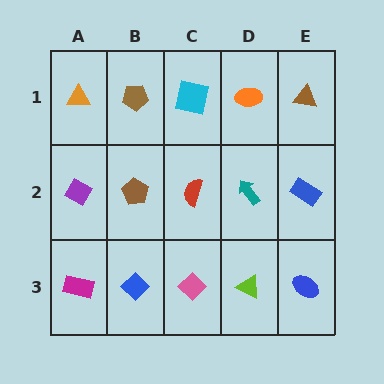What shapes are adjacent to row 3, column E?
A blue rectangle (row 2, column E), a lime triangle (row 3, column D).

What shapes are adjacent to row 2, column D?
An orange ellipse (row 1, column D), a lime triangle (row 3, column D), a red semicircle (row 2, column C), a blue rectangle (row 2, column E).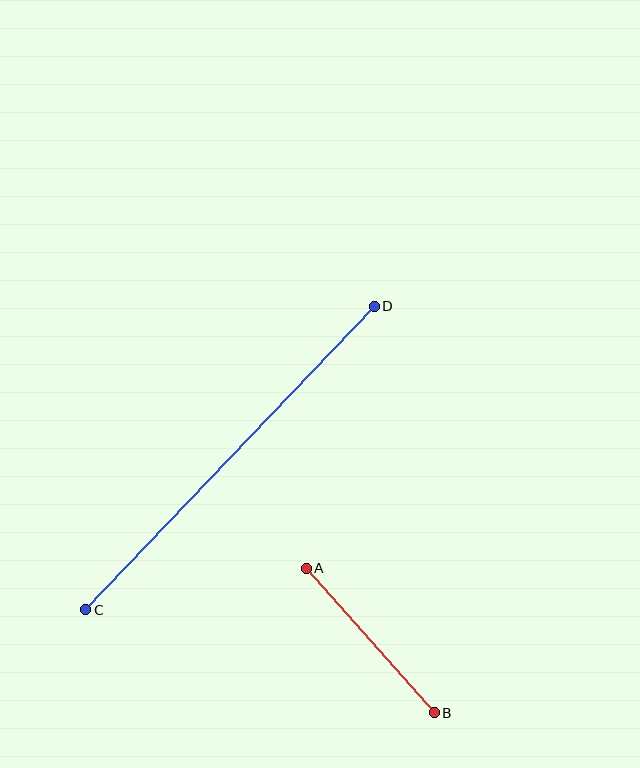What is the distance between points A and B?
The distance is approximately 193 pixels.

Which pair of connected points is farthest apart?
Points C and D are farthest apart.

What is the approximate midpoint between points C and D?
The midpoint is at approximately (230, 458) pixels.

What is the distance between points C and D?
The distance is approximately 419 pixels.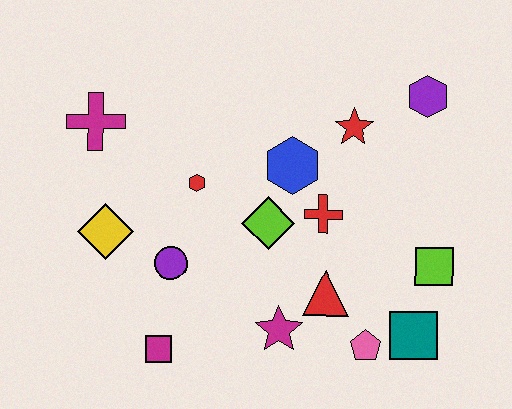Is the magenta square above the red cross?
No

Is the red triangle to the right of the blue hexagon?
Yes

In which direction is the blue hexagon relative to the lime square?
The blue hexagon is to the left of the lime square.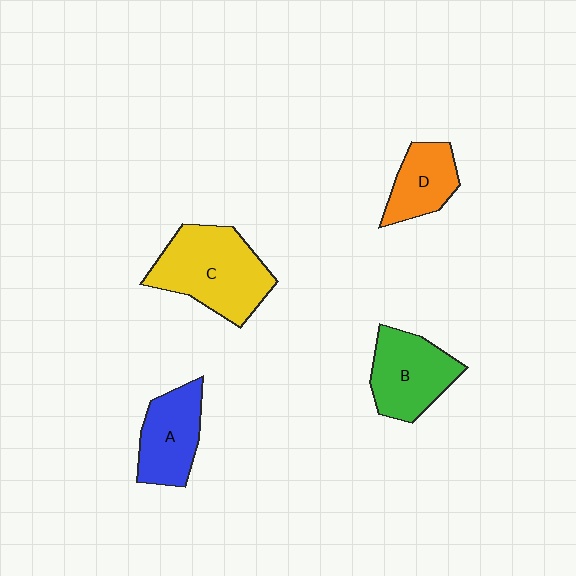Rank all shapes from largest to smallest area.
From largest to smallest: C (yellow), B (green), A (blue), D (orange).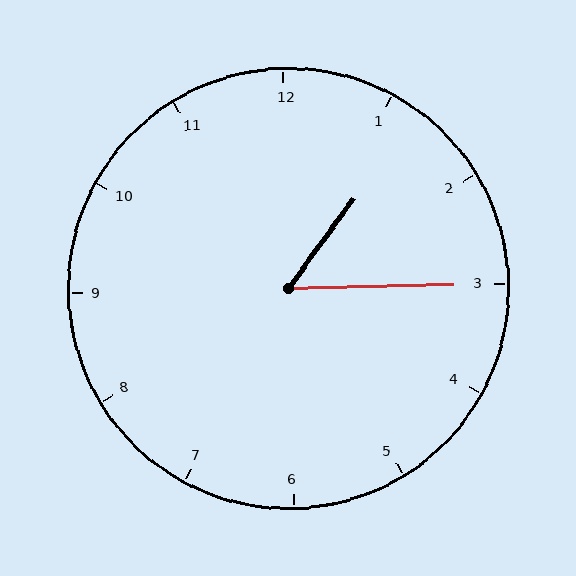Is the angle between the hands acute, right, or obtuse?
It is acute.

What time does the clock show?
1:15.